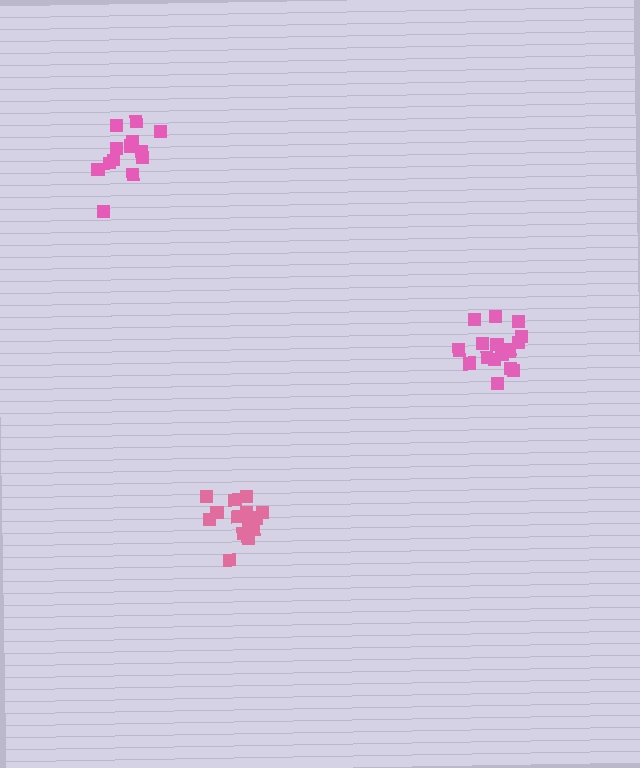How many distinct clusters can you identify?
There are 3 distinct clusters.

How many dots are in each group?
Group 1: 16 dots, Group 2: 13 dots, Group 3: 17 dots (46 total).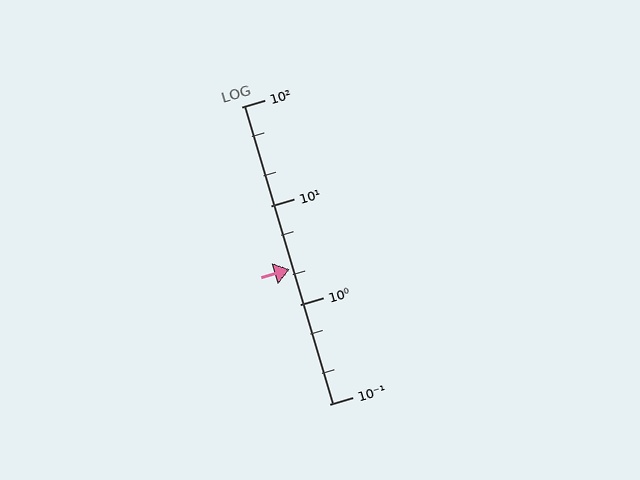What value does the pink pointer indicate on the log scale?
The pointer indicates approximately 2.3.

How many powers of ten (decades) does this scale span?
The scale spans 3 decades, from 0.1 to 100.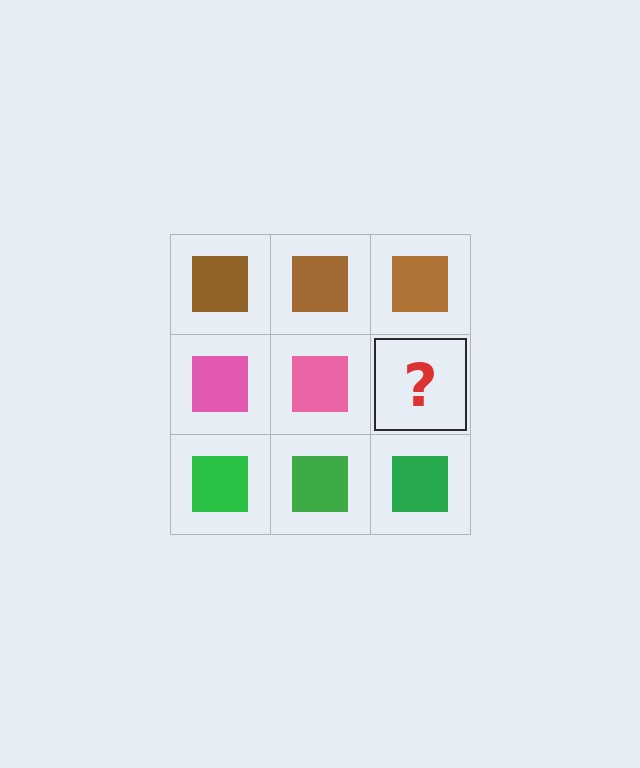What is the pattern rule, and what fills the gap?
The rule is that each row has a consistent color. The gap should be filled with a pink square.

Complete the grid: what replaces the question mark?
The question mark should be replaced with a pink square.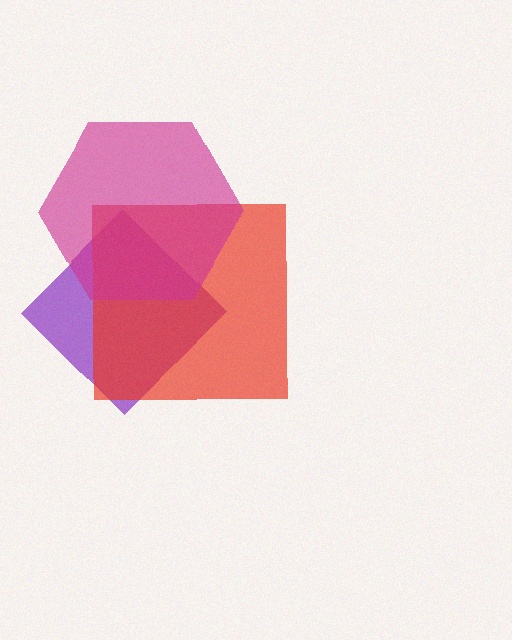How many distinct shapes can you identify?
There are 3 distinct shapes: a purple diamond, a red square, a magenta hexagon.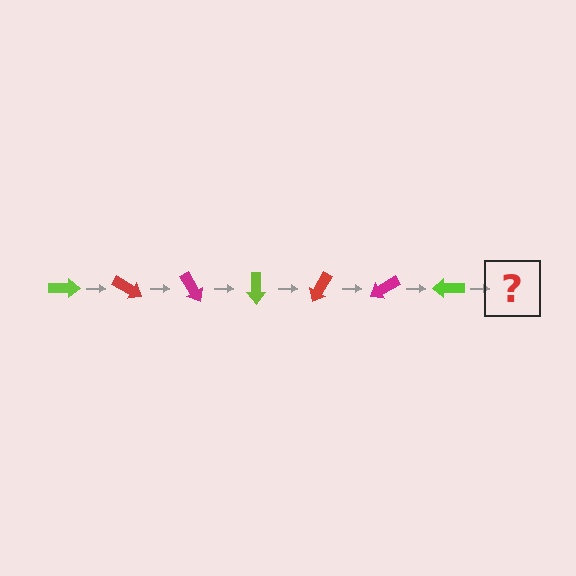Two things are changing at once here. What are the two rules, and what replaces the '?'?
The two rules are that it rotates 30 degrees each step and the color cycles through lime, red, and magenta. The '?' should be a red arrow, rotated 210 degrees from the start.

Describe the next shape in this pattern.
It should be a red arrow, rotated 210 degrees from the start.